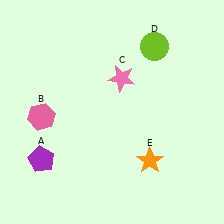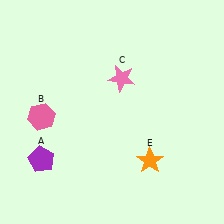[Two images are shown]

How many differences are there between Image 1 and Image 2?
There is 1 difference between the two images.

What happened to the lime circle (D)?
The lime circle (D) was removed in Image 2. It was in the top-right area of Image 1.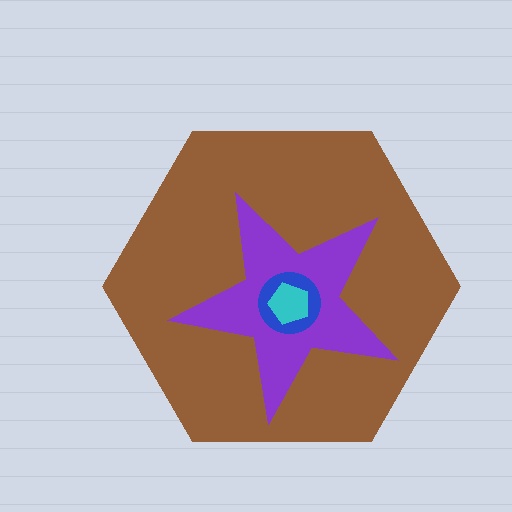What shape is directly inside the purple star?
The blue circle.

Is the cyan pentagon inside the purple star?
Yes.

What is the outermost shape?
The brown hexagon.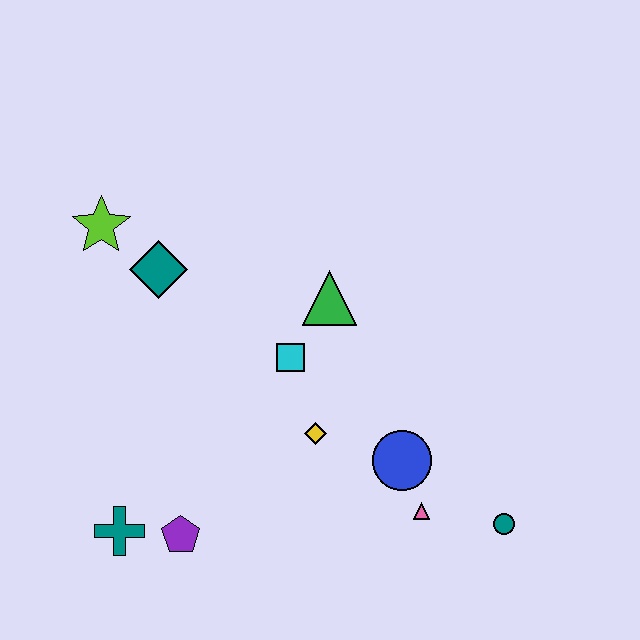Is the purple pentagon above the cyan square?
No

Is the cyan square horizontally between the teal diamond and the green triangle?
Yes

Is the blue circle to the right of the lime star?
Yes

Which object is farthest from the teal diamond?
The teal circle is farthest from the teal diamond.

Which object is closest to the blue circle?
The pink triangle is closest to the blue circle.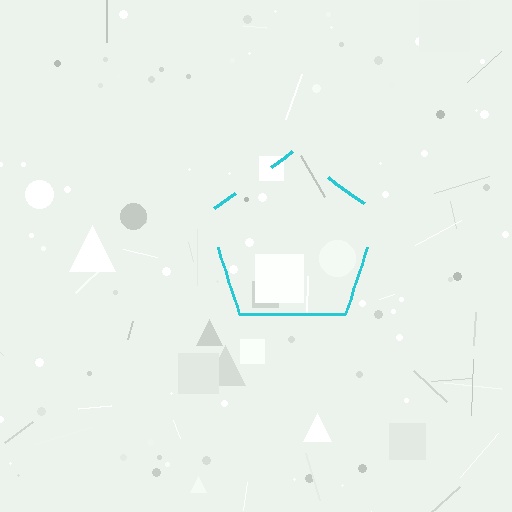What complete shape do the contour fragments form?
The contour fragments form a pentagon.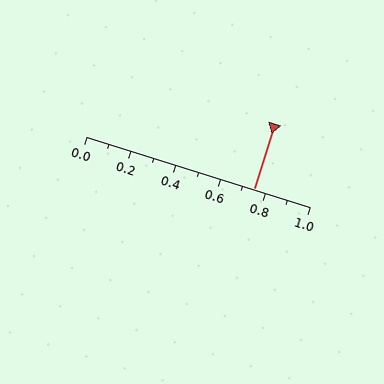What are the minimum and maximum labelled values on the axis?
The axis runs from 0.0 to 1.0.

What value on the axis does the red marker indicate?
The marker indicates approximately 0.75.